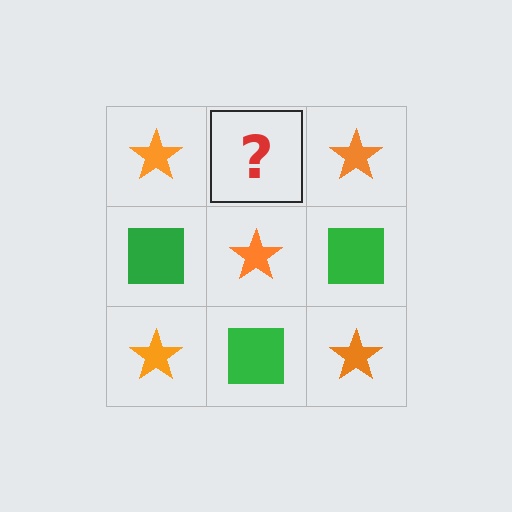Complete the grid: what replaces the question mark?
The question mark should be replaced with a green square.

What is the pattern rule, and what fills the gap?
The rule is that it alternates orange star and green square in a checkerboard pattern. The gap should be filled with a green square.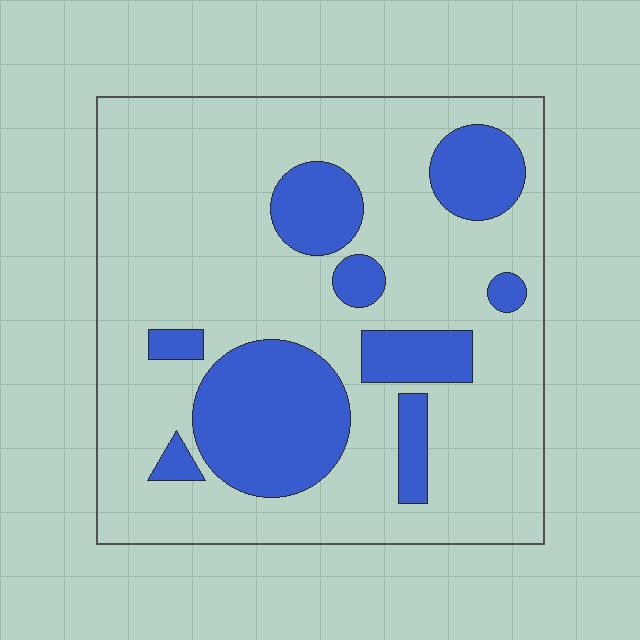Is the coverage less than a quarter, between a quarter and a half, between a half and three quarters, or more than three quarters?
Less than a quarter.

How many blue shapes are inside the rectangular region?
9.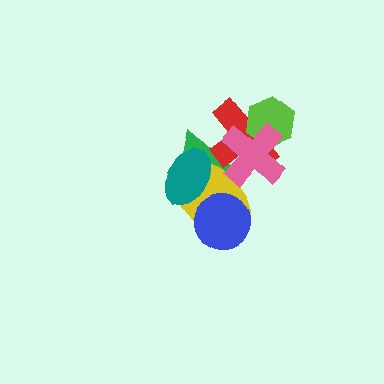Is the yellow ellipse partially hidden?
Yes, it is partially covered by another shape.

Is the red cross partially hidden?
Yes, it is partially covered by another shape.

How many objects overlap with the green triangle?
5 objects overlap with the green triangle.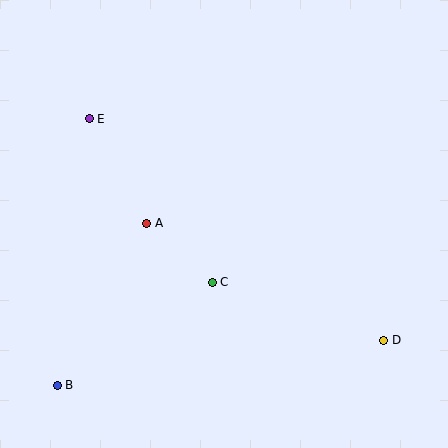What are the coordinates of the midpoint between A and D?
The midpoint between A and D is at (265, 282).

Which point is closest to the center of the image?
Point C at (212, 282) is closest to the center.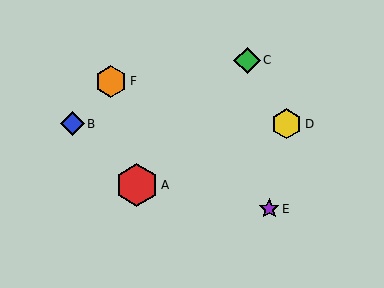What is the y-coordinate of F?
Object F is at y≈81.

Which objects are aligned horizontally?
Objects B, D are aligned horizontally.